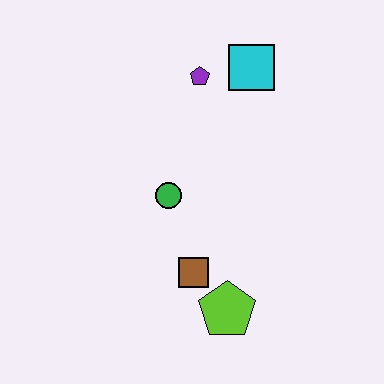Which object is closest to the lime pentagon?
The brown square is closest to the lime pentagon.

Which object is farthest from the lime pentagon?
The cyan square is farthest from the lime pentagon.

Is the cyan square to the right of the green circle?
Yes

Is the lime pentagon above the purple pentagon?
No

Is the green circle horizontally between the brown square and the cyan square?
No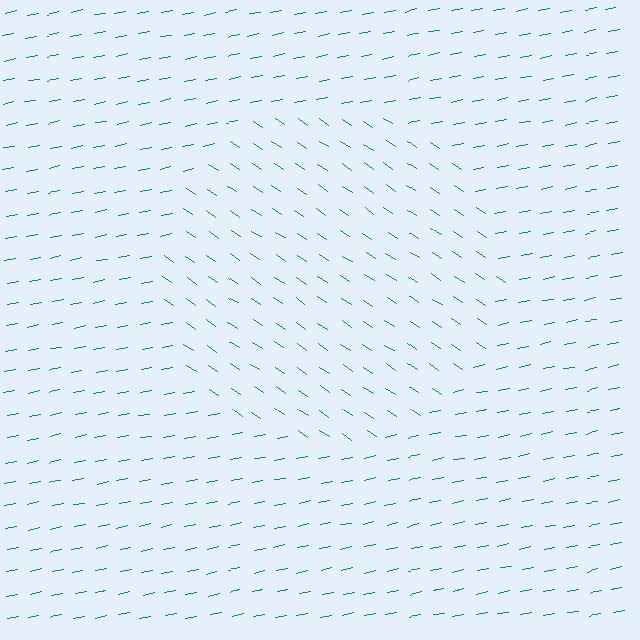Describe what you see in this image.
The image is filled with small teal line segments. A circle region in the image has lines oriented differently from the surrounding lines, creating a visible texture boundary.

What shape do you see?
I see a circle.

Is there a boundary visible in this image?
Yes, there is a texture boundary formed by a change in line orientation.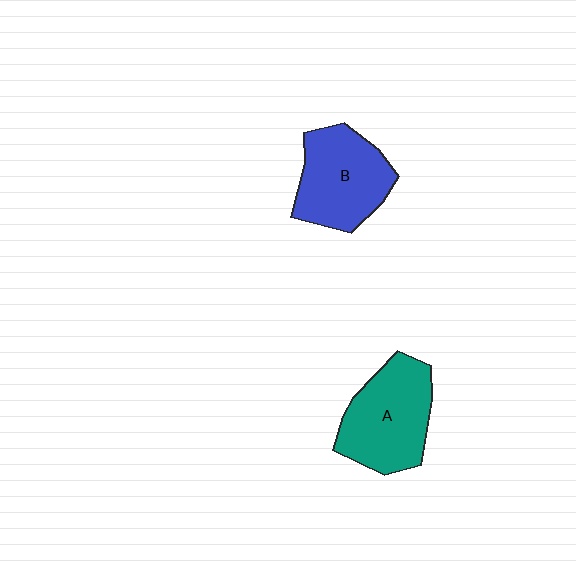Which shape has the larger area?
Shape A (teal).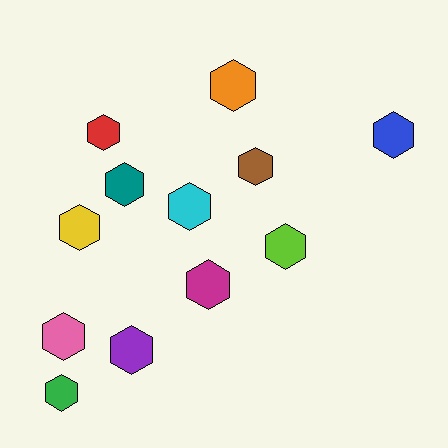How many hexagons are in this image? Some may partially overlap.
There are 12 hexagons.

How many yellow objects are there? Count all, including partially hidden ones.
There is 1 yellow object.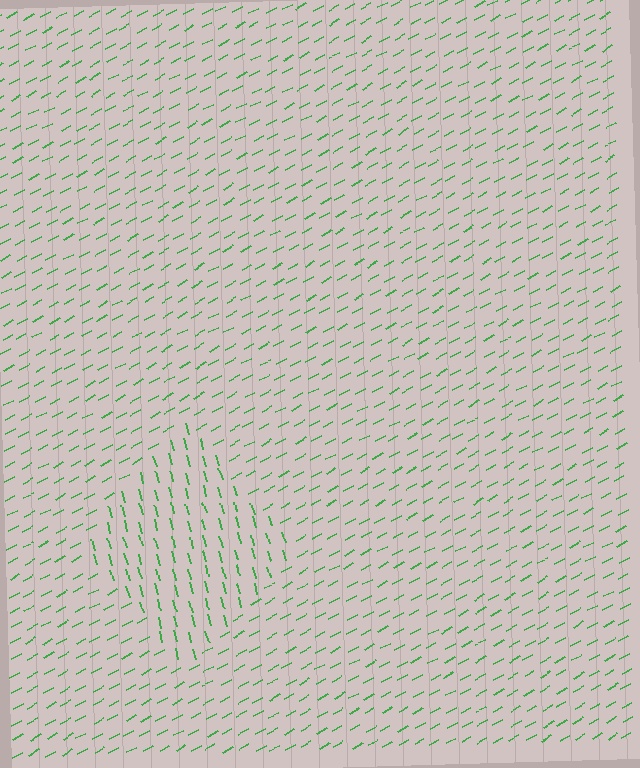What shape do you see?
I see a diamond.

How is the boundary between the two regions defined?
The boundary is defined purely by a change in line orientation (approximately 77 degrees difference). All lines are the same color and thickness.